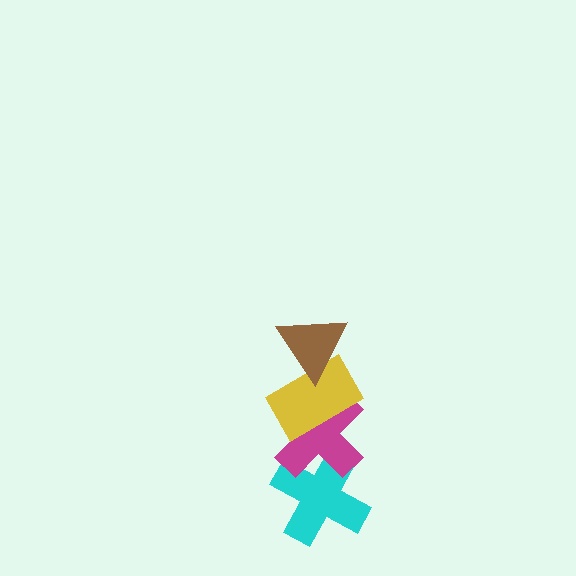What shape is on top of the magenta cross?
The yellow rectangle is on top of the magenta cross.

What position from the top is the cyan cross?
The cyan cross is 4th from the top.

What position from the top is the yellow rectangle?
The yellow rectangle is 2nd from the top.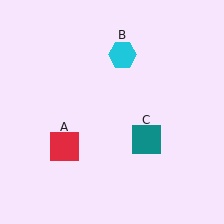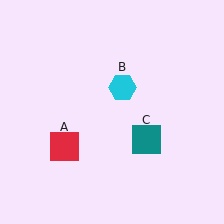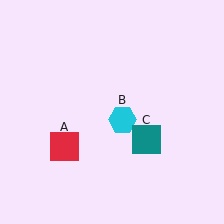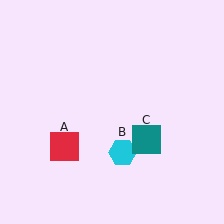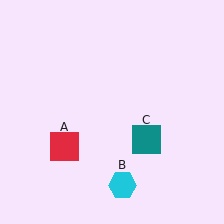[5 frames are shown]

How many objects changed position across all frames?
1 object changed position: cyan hexagon (object B).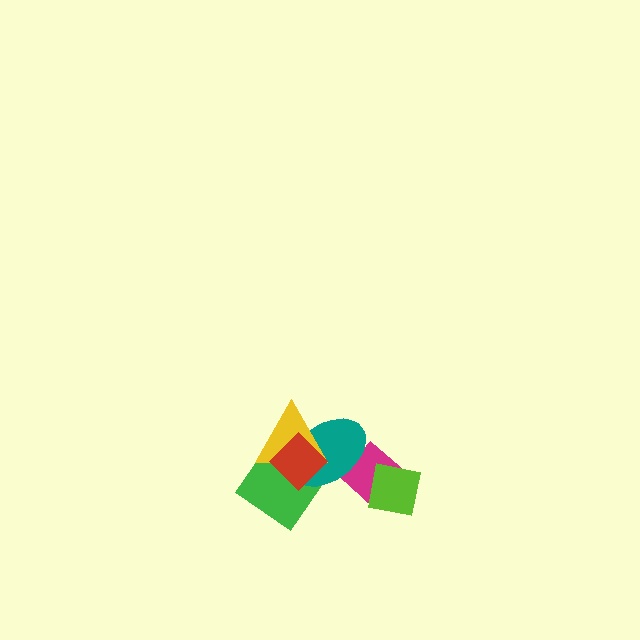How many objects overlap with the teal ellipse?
4 objects overlap with the teal ellipse.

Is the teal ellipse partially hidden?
Yes, it is partially covered by another shape.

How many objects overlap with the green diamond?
3 objects overlap with the green diamond.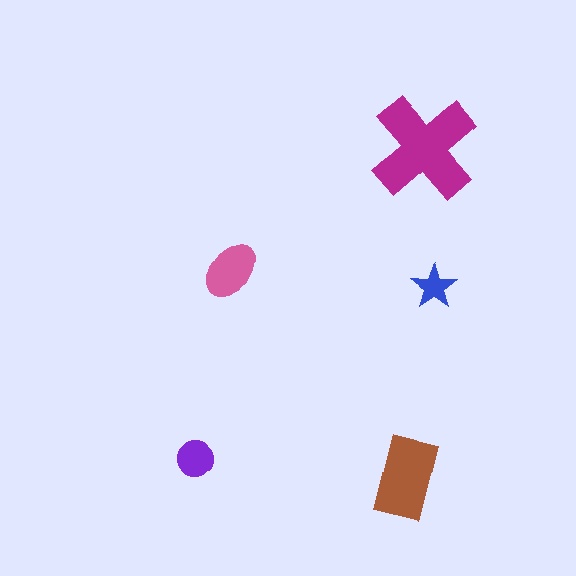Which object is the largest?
The magenta cross.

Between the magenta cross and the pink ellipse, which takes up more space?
The magenta cross.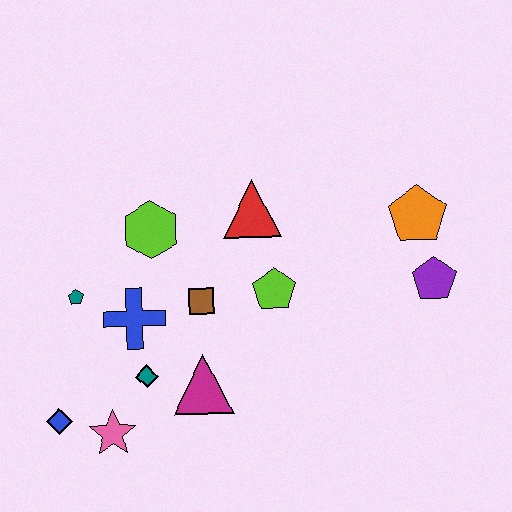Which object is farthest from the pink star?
The orange pentagon is farthest from the pink star.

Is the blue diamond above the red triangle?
No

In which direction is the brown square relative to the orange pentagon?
The brown square is to the left of the orange pentagon.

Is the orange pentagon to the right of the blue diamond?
Yes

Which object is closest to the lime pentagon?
The brown square is closest to the lime pentagon.